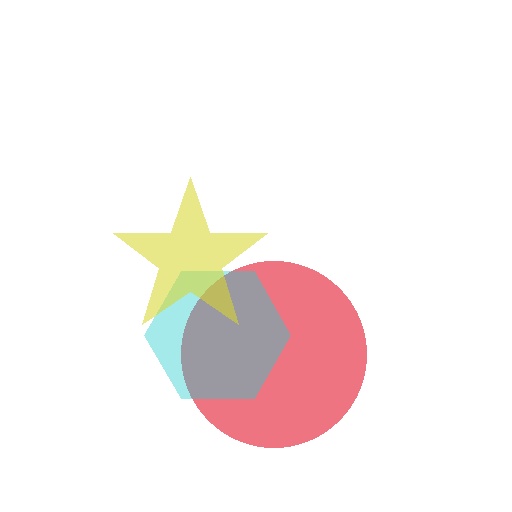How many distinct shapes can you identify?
There are 3 distinct shapes: a red circle, a cyan hexagon, a yellow star.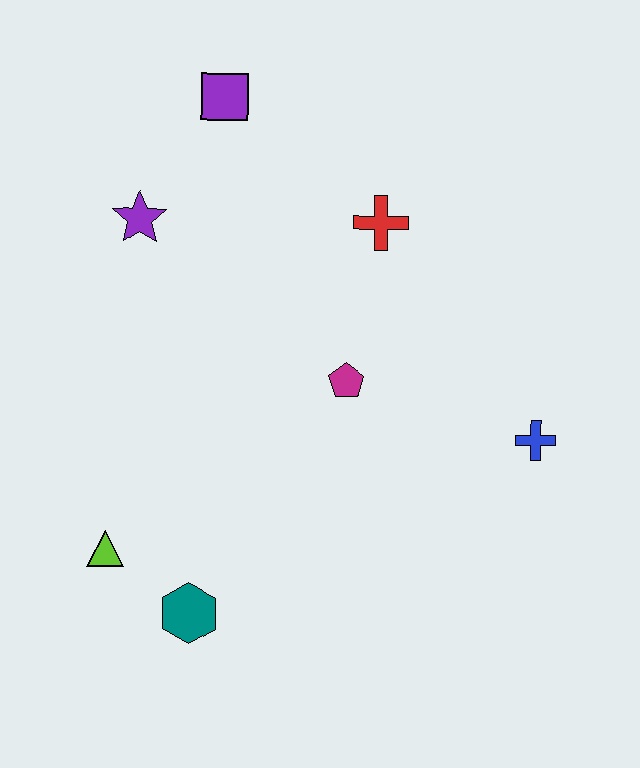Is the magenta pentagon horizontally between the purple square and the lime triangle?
No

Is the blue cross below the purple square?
Yes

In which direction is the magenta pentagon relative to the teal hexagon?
The magenta pentagon is above the teal hexagon.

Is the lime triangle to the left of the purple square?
Yes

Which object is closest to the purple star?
The purple square is closest to the purple star.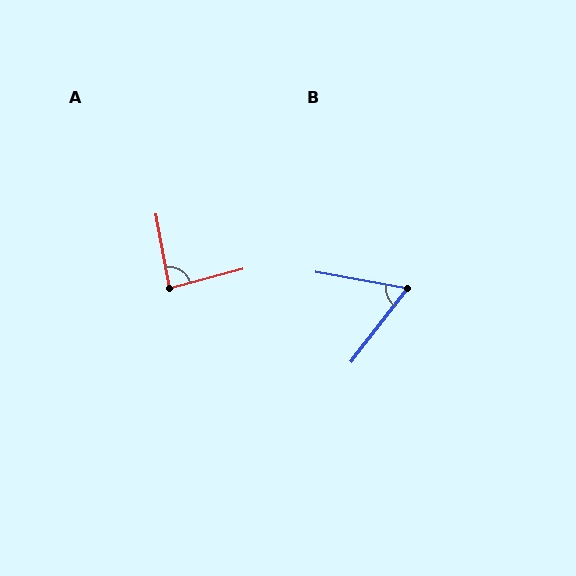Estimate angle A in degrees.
Approximately 86 degrees.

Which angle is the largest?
A, at approximately 86 degrees.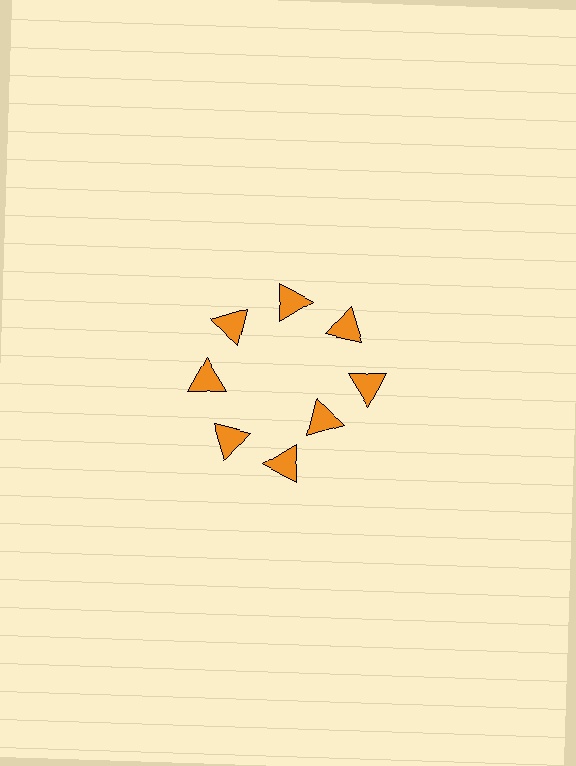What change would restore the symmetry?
The symmetry would be restored by moving it outward, back onto the ring so that all 8 triangles sit at equal angles and equal distance from the center.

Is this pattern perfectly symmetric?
No. The 8 orange triangles are arranged in a ring, but one element near the 4 o'clock position is pulled inward toward the center, breaking the 8-fold rotational symmetry.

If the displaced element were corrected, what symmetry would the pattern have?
It would have 8-fold rotational symmetry — the pattern would map onto itself every 45 degrees.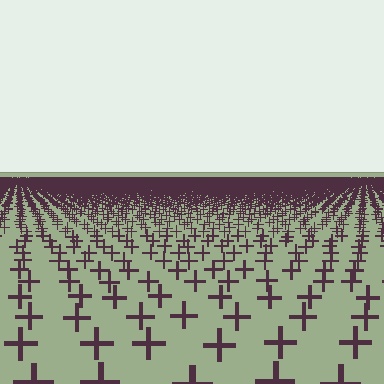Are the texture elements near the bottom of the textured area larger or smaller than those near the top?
Larger. Near the bottom, elements are closer to the viewer and appear at a bigger on-screen size.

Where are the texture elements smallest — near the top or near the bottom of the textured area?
Near the top.